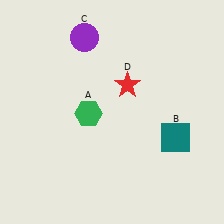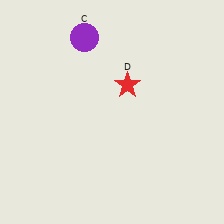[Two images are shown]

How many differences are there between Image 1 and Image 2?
There are 2 differences between the two images.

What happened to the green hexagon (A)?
The green hexagon (A) was removed in Image 2. It was in the bottom-left area of Image 1.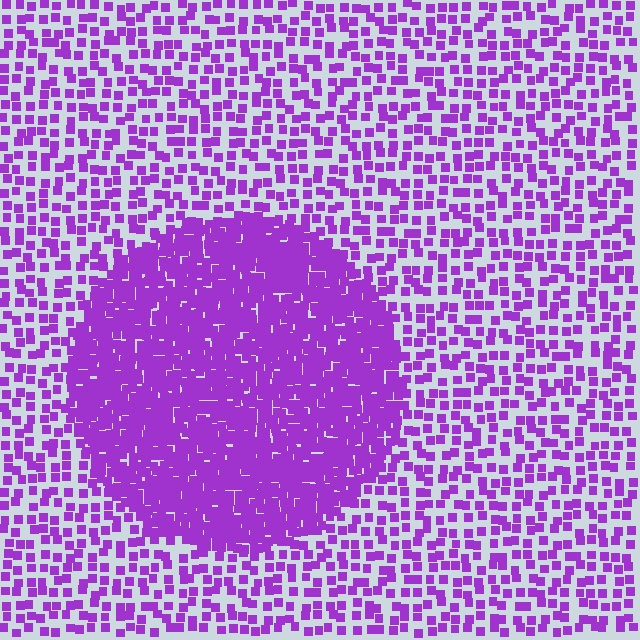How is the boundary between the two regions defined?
The boundary is defined by a change in element density (approximately 2.7x ratio). All elements are the same color, size, and shape.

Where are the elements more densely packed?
The elements are more densely packed inside the circle boundary.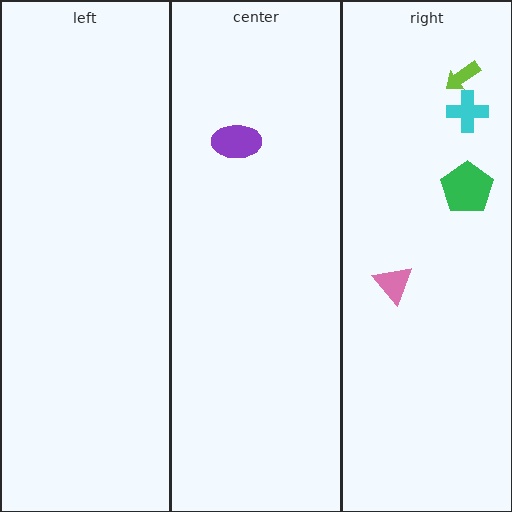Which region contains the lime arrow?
The right region.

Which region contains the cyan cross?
The right region.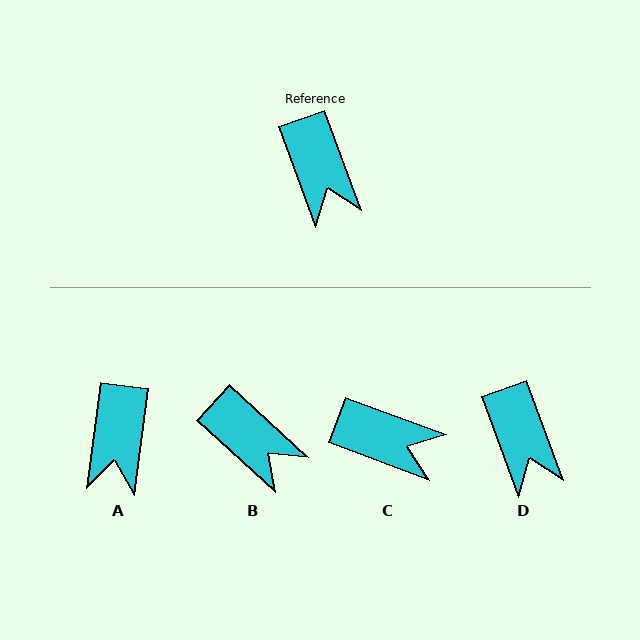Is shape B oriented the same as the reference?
No, it is off by about 28 degrees.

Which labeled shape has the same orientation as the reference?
D.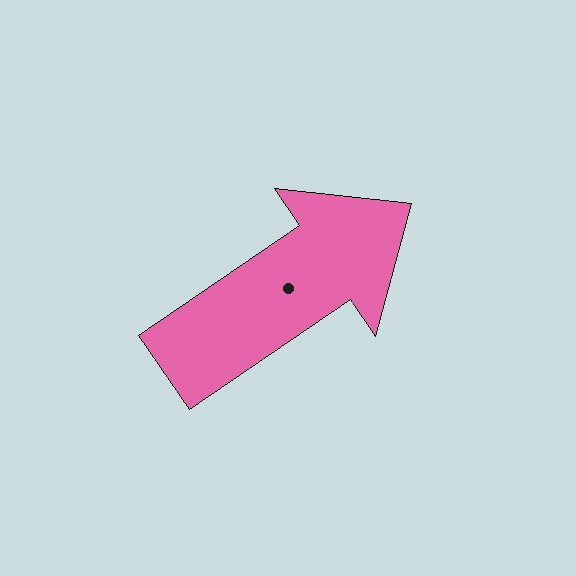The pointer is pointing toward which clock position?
Roughly 2 o'clock.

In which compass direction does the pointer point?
Northeast.